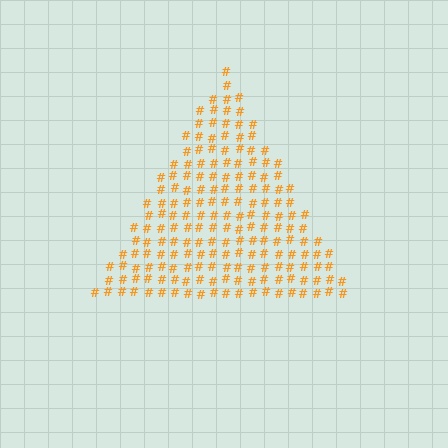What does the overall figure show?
The overall figure shows a triangle.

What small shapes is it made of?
It is made of small hash symbols.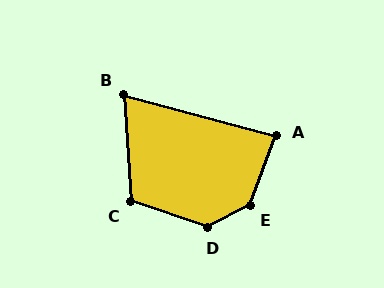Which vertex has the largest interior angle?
E, at approximately 137 degrees.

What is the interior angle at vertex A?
Approximately 85 degrees (acute).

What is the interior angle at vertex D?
Approximately 135 degrees (obtuse).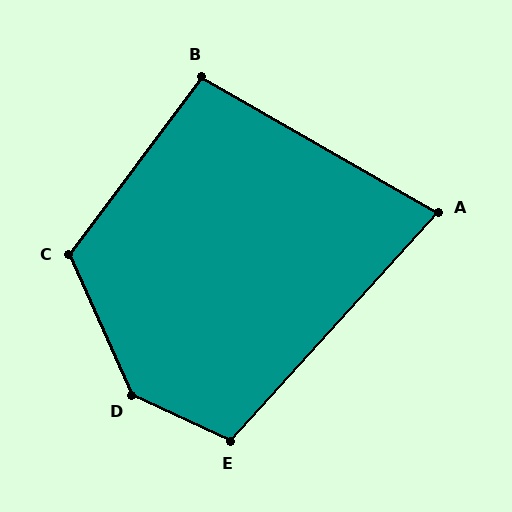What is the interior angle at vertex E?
Approximately 107 degrees (obtuse).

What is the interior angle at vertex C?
Approximately 119 degrees (obtuse).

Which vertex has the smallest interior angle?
A, at approximately 78 degrees.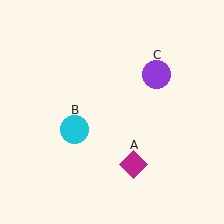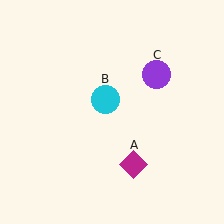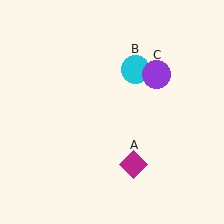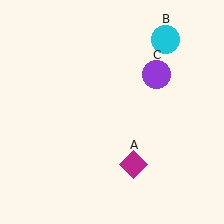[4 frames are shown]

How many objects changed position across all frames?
1 object changed position: cyan circle (object B).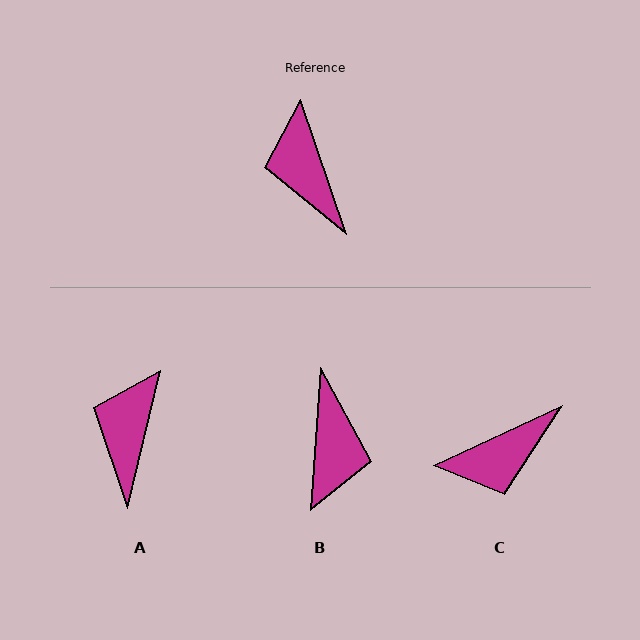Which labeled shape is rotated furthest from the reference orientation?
B, about 157 degrees away.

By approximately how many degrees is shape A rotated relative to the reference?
Approximately 32 degrees clockwise.